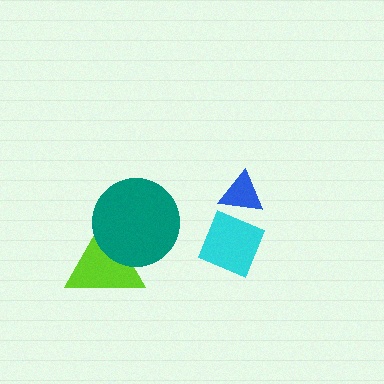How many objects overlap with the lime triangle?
1 object overlaps with the lime triangle.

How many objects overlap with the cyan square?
0 objects overlap with the cyan square.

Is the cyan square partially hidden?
No, no other shape covers it.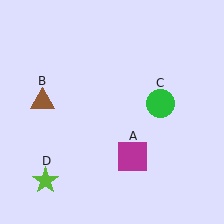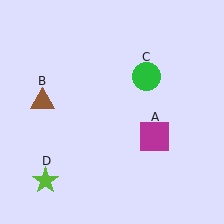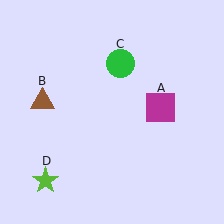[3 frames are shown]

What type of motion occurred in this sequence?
The magenta square (object A), green circle (object C) rotated counterclockwise around the center of the scene.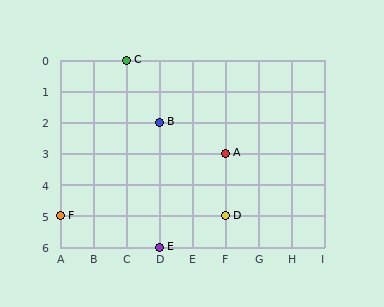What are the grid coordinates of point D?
Point D is at grid coordinates (F, 5).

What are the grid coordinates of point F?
Point F is at grid coordinates (A, 5).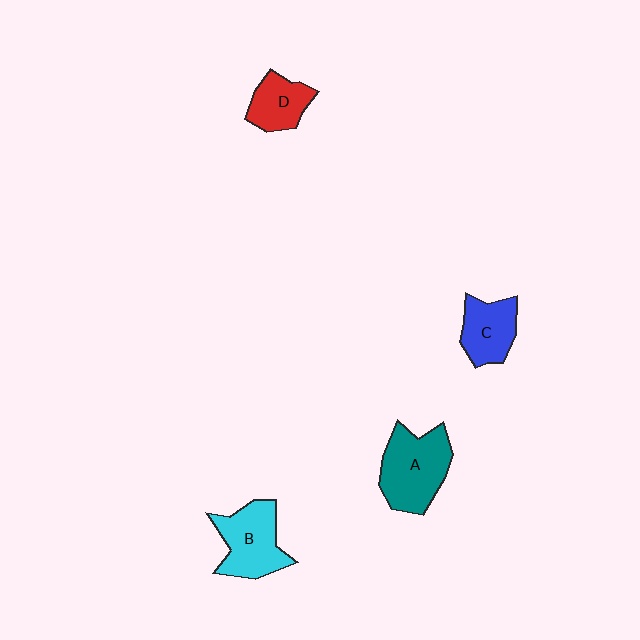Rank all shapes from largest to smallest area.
From largest to smallest: A (teal), B (cyan), C (blue), D (red).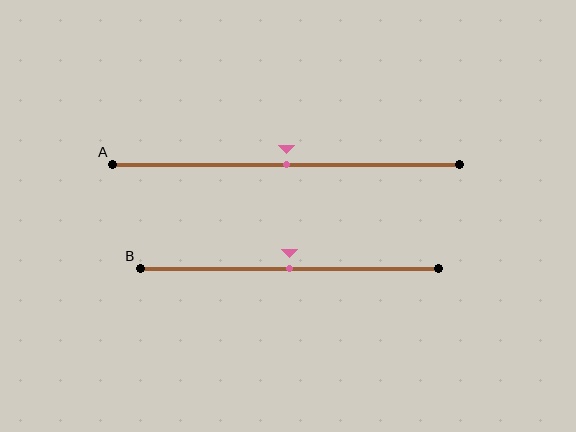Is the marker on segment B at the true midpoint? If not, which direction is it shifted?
Yes, the marker on segment B is at the true midpoint.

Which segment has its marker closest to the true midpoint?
Segment A has its marker closest to the true midpoint.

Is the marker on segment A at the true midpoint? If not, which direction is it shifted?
Yes, the marker on segment A is at the true midpoint.